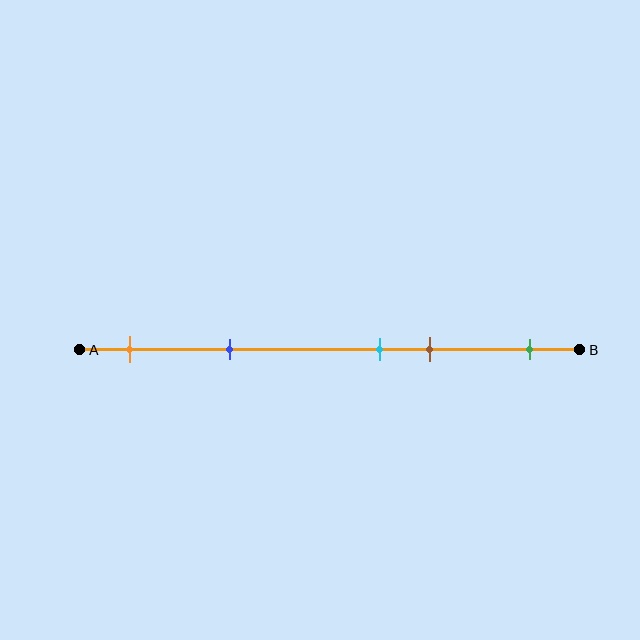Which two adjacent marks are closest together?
The cyan and brown marks are the closest adjacent pair.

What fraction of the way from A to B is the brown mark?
The brown mark is approximately 70% (0.7) of the way from A to B.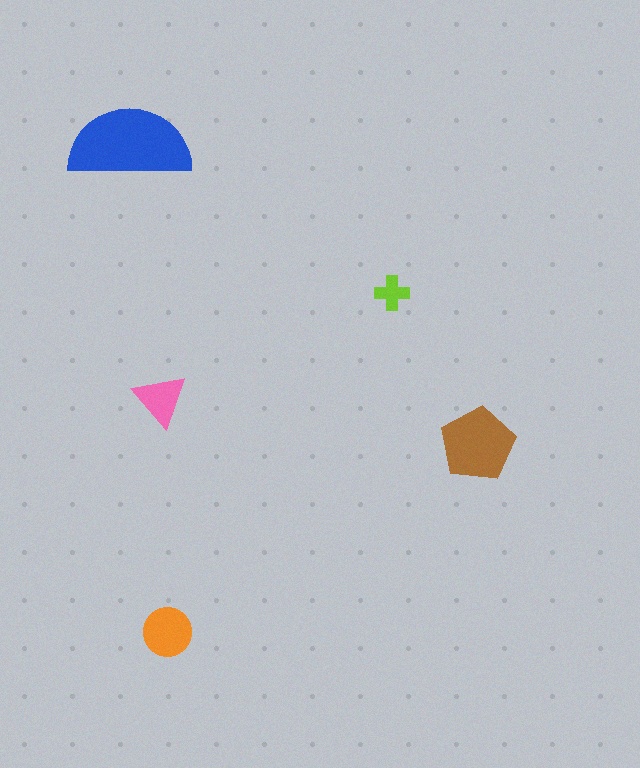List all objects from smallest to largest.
The lime cross, the pink triangle, the orange circle, the brown pentagon, the blue semicircle.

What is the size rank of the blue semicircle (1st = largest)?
1st.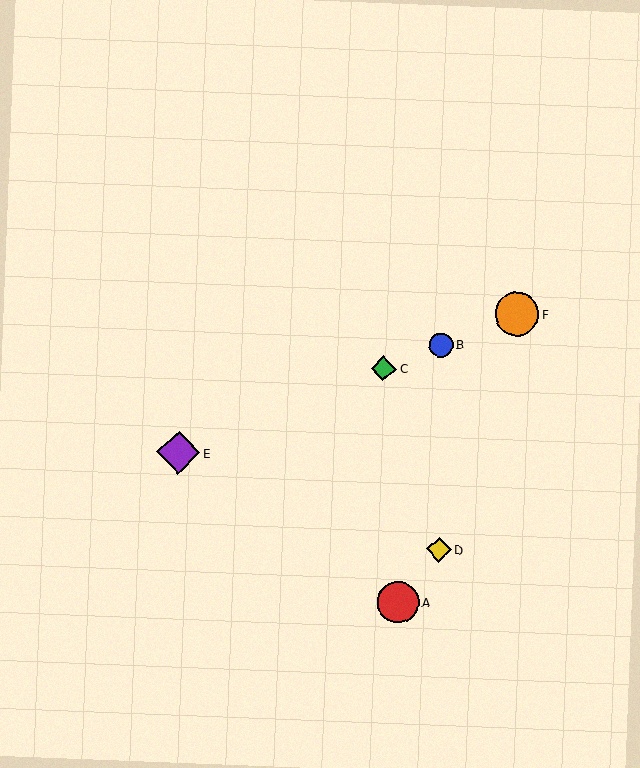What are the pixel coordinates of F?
Object F is at (517, 314).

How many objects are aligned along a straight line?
4 objects (B, C, E, F) are aligned along a straight line.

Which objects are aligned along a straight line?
Objects B, C, E, F are aligned along a straight line.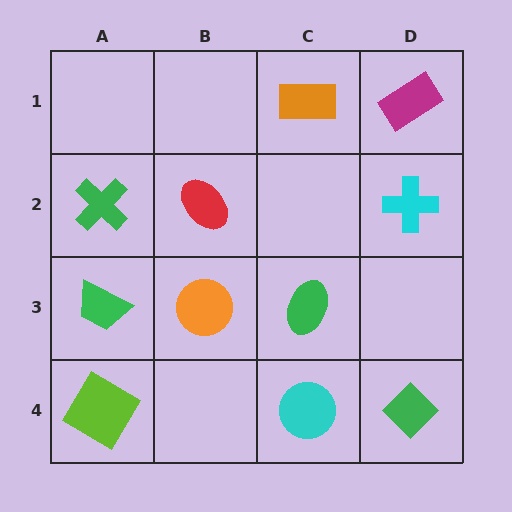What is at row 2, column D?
A cyan cross.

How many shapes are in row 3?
3 shapes.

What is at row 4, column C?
A cyan circle.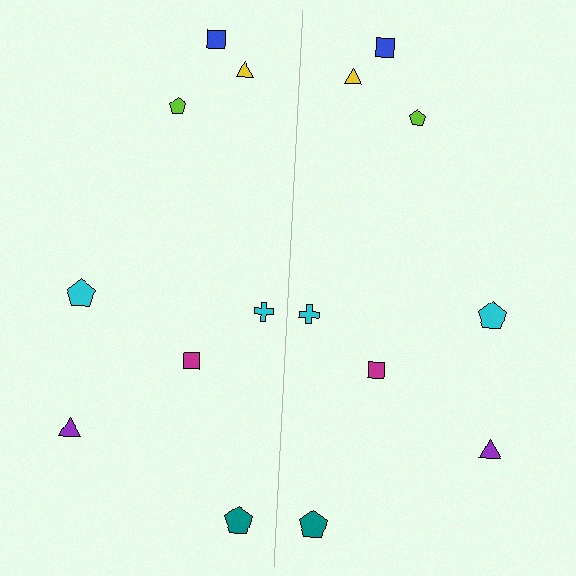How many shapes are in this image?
There are 16 shapes in this image.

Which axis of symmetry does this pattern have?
The pattern has a vertical axis of symmetry running through the center of the image.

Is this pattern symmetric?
Yes, this pattern has bilateral (reflection) symmetry.